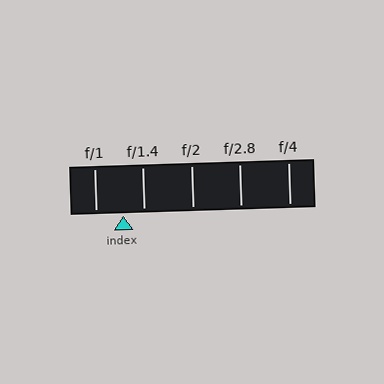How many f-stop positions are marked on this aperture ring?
There are 5 f-stop positions marked.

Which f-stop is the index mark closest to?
The index mark is closest to f/1.4.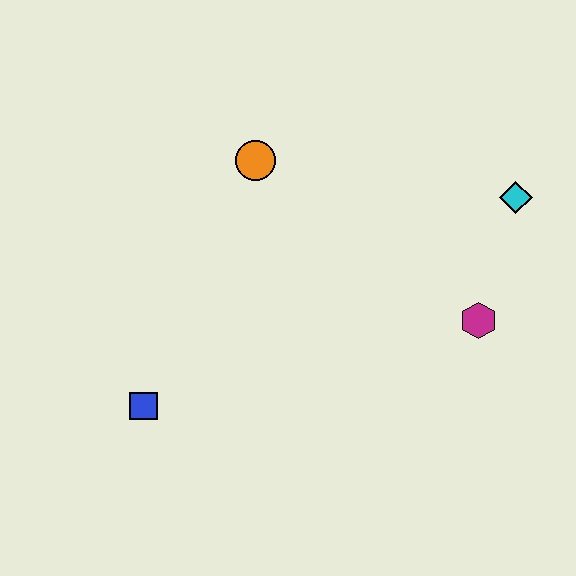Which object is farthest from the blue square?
The cyan diamond is farthest from the blue square.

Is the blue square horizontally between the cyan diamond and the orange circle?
No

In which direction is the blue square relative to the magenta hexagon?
The blue square is to the left of the magenta hexagon.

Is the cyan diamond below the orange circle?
Yes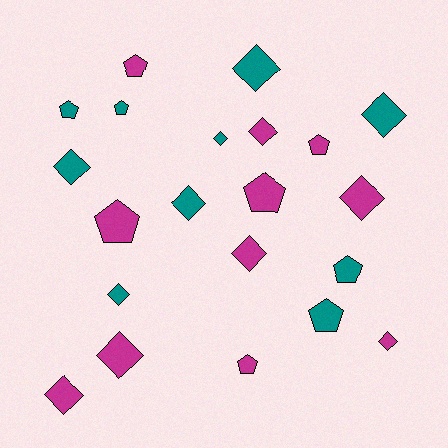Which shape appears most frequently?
Diamond, with 12 objects.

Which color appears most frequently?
Magenta, with 11 objects.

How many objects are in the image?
There are 21 objects.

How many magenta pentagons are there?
There are 5 magenta pentagons.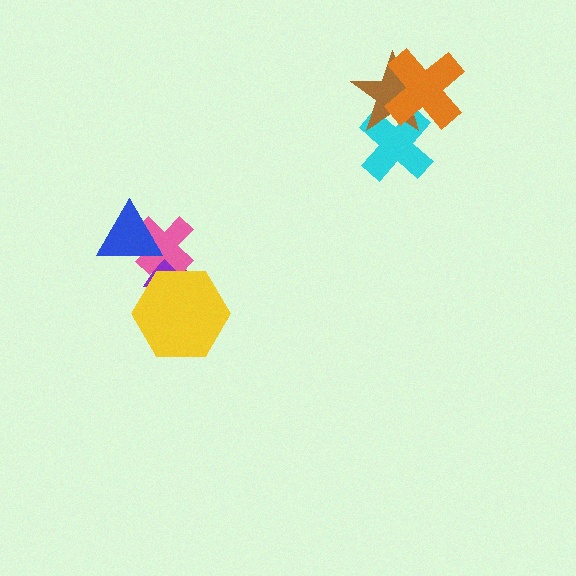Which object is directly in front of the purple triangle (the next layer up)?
The pink cross is directly in front of the purple triangle.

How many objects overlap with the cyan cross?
2 objects overlap with the cyan cross.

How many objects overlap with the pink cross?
3 objects overlap with the pink cross.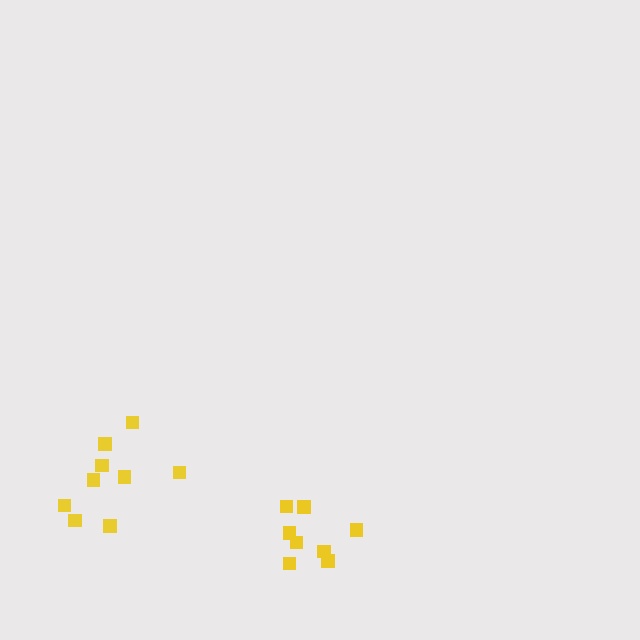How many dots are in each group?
Group 1: 8 dots, Group 2: 9 dots (17 total).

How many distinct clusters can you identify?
There are 2 distinct clusters.